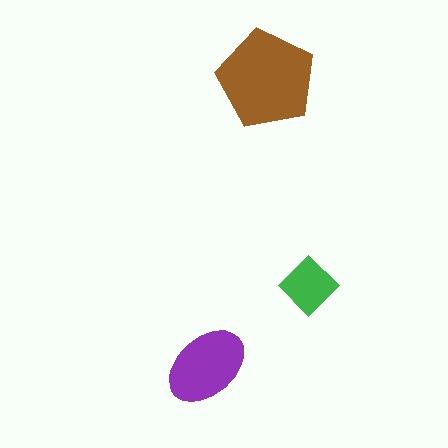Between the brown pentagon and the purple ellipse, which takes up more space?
The brown pentagon.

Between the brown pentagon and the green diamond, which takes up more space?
The brown pentagon.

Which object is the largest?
The brown pentagon.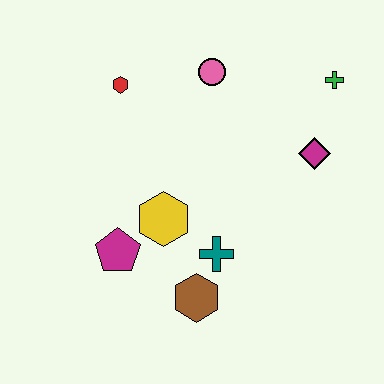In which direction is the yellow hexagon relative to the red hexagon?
The yellow hexagon is below the red hexagon.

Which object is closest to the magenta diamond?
The green cross is closest to the magenta diamond.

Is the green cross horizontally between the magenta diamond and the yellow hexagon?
No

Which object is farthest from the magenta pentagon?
The green cross is farthest from the magenta pentagon.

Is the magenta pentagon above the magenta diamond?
No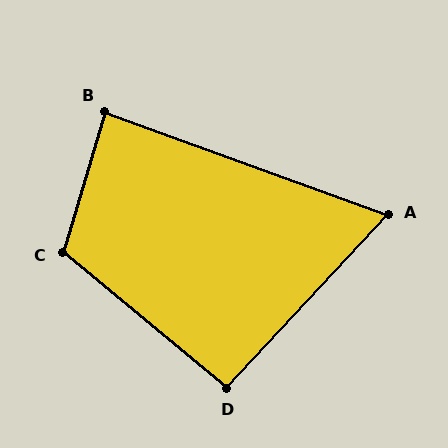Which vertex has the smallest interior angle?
A, at approximately 67 degrees.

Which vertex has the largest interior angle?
C, at approximately 113 degrees.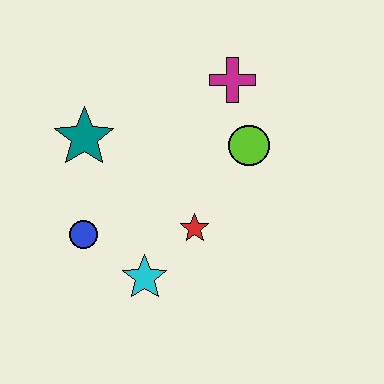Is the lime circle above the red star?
Yes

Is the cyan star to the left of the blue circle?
No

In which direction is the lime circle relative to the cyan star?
The lime circle is above the cyan star.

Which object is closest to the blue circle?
The cyan star is closest to the blue circle.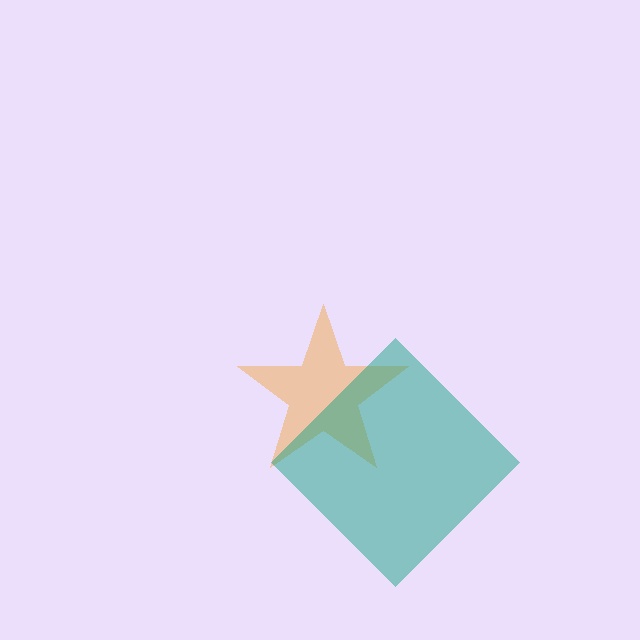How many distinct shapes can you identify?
There are 2 distinct shapes: an orange star, a teal diamond.